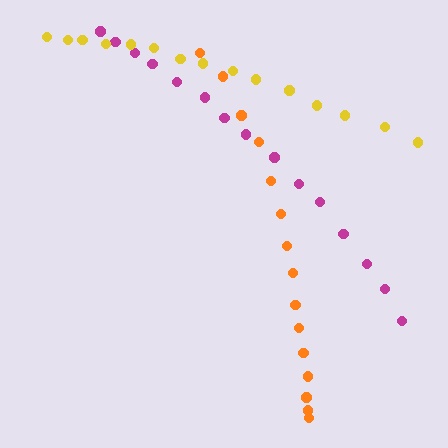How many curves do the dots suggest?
There are 3 distinct paths.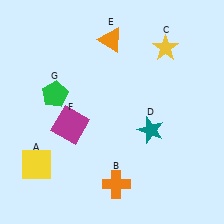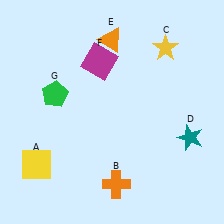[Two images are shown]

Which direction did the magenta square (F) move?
The magenta square (F) moved up.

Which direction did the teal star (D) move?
The teal star (D) moved right.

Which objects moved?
The objects that moved are: the teal star (D), the magenta square (F).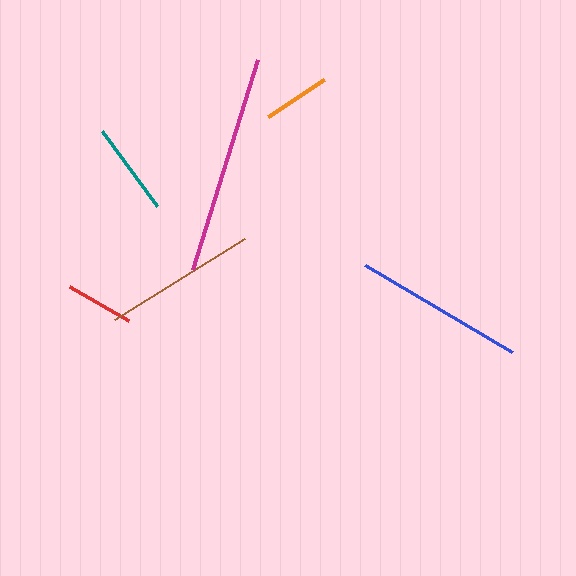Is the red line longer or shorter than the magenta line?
The magenta line is longer than the red line.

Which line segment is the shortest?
The orange line is the shortest at approximately 67 pixels.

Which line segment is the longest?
The magenta line is the longest at approximately 220 pixels.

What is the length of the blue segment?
The blue segment is approximately 171 pixels long.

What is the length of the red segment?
The red segment is approximately 68 pixels long.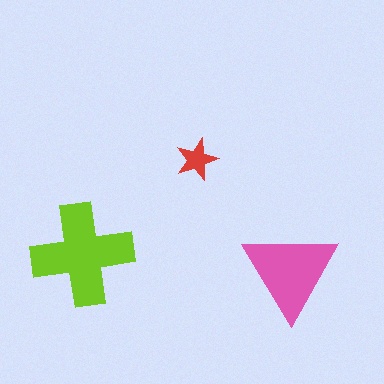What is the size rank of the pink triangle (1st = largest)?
2nd.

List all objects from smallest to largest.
The red star, the pink triangle, the lime cross.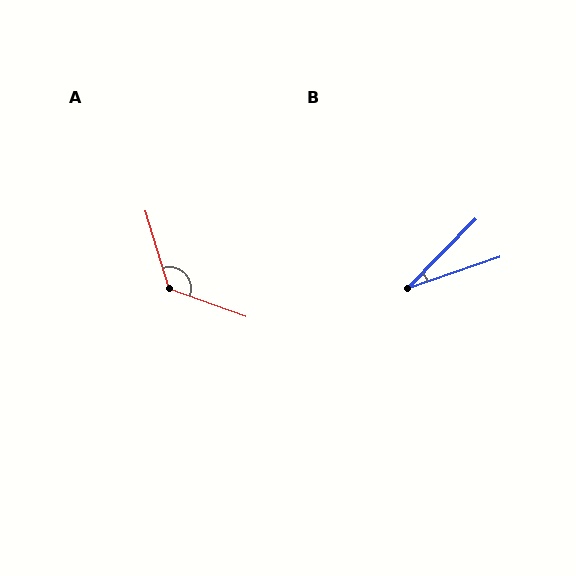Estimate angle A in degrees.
Approximately 126 degrees.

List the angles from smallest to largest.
B (26°), A (126°).